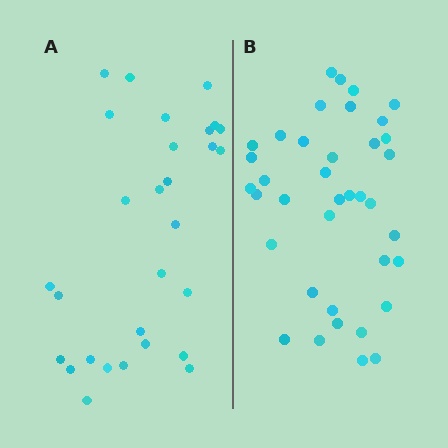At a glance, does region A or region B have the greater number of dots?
Region B (the right region) has more dots.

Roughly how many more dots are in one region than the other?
Region B has roughly 8 or so more dots than region A.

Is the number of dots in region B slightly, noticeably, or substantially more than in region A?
Region B has noticeably more, but not dramatically so. The ratio is roughly 1.3 to 1.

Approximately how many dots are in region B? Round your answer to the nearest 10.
About 40 dots. (The exact count is 38, which rounds to 40.)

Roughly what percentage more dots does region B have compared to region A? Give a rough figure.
About 30% more.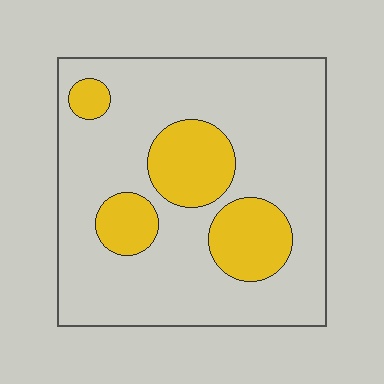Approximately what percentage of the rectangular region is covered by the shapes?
Approximately 25%.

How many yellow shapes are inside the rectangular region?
4.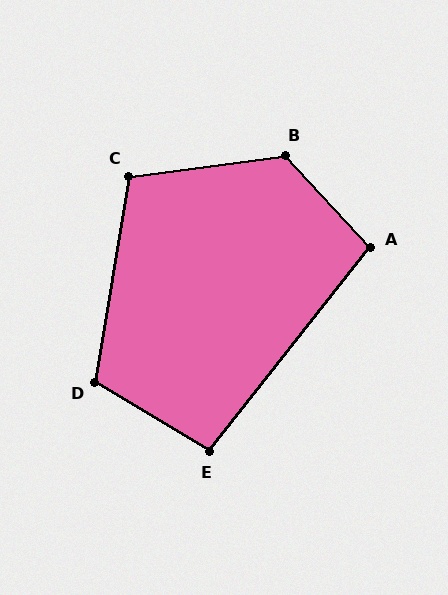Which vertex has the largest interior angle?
B, at approximately 125 degrees.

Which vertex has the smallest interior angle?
E, at approximately 97 degrees.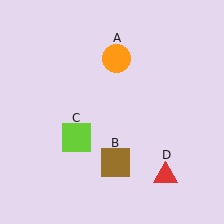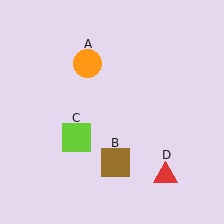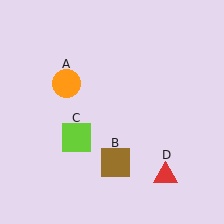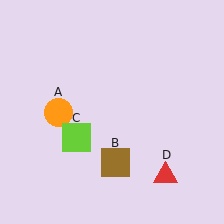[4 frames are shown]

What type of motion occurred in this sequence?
The orange circle (object A) rotated counterclockwise around the center of the scene.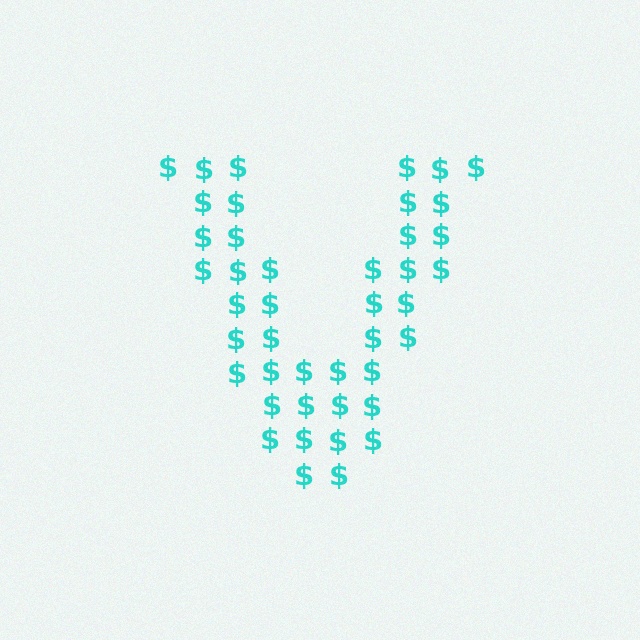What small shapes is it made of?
It is made of small dollar signs.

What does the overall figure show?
The overall figure shows the letter V.